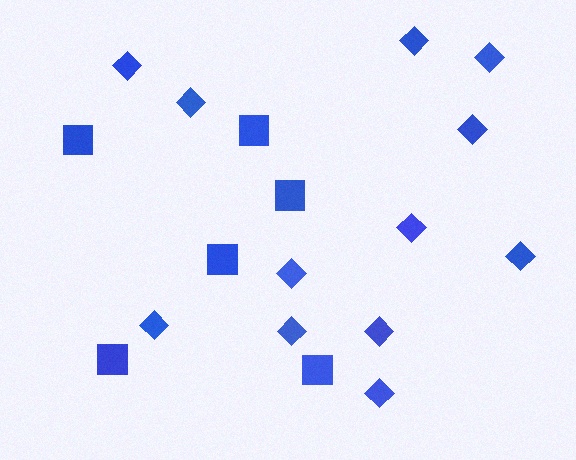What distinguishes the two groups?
There are 2 groups: one group of diamonds (12) and one group of squares (6).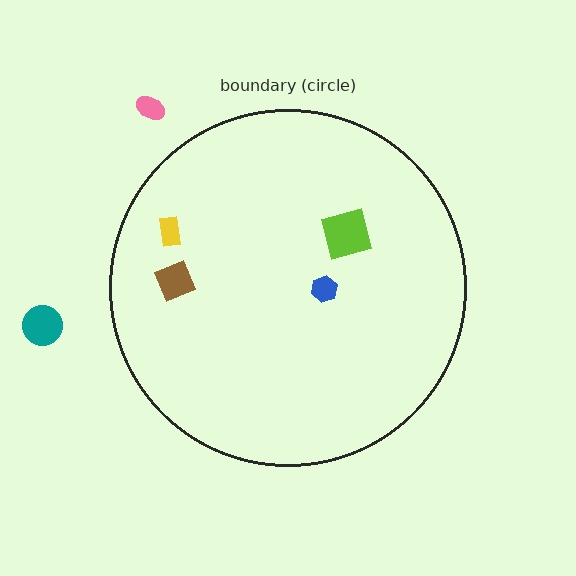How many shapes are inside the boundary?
4 inside, 2 outside.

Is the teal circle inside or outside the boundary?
Outside.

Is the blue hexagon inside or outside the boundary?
Inside.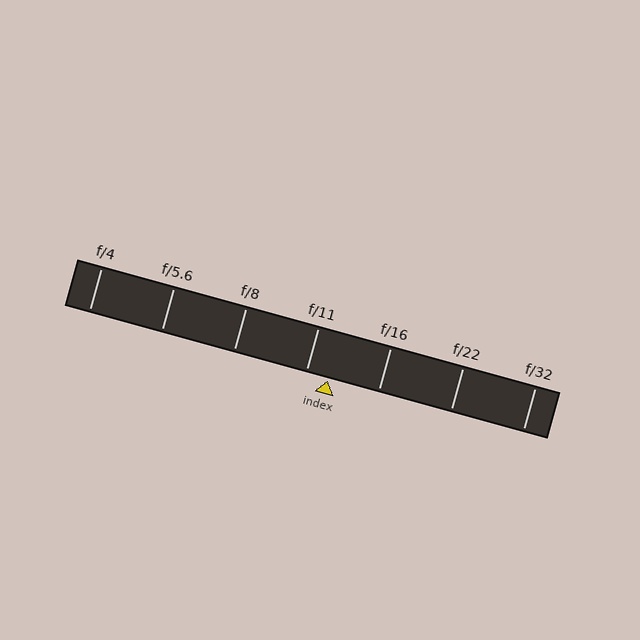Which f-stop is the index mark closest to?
The index mark is closest to f/11.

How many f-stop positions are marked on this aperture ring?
There are 7 f-stop positions marked.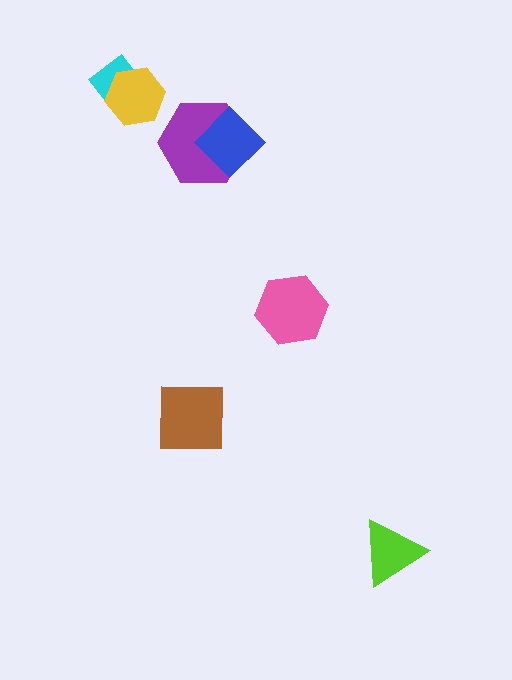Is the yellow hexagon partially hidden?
No, no other shape covers it.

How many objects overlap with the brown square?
0 objects overlap with the brown square.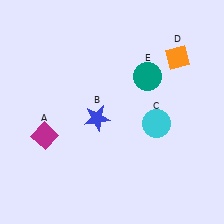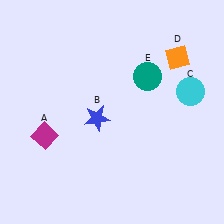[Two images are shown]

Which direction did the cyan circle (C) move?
The cyan circle (C) moved right.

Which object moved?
The cyan circle (C) moved right.